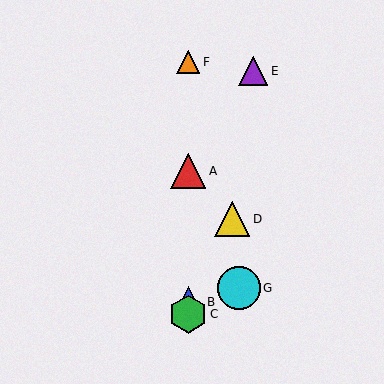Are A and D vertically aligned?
No, A is at x≈188 and D is at x≈232.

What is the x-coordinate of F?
Object F is at x≈188.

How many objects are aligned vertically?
4 objects (A, B, C, F) are aligned vertically.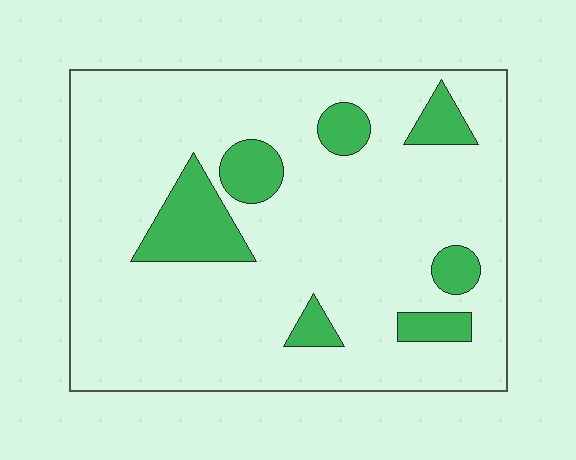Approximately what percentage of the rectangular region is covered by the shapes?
Approximately 15%.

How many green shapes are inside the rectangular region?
7.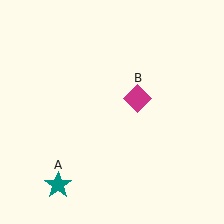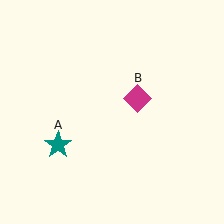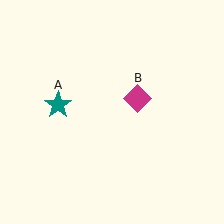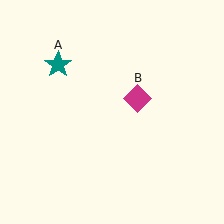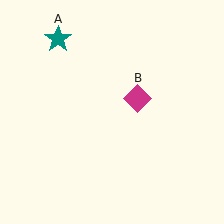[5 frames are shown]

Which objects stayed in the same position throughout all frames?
Magenta diamond (object B) remained stationary.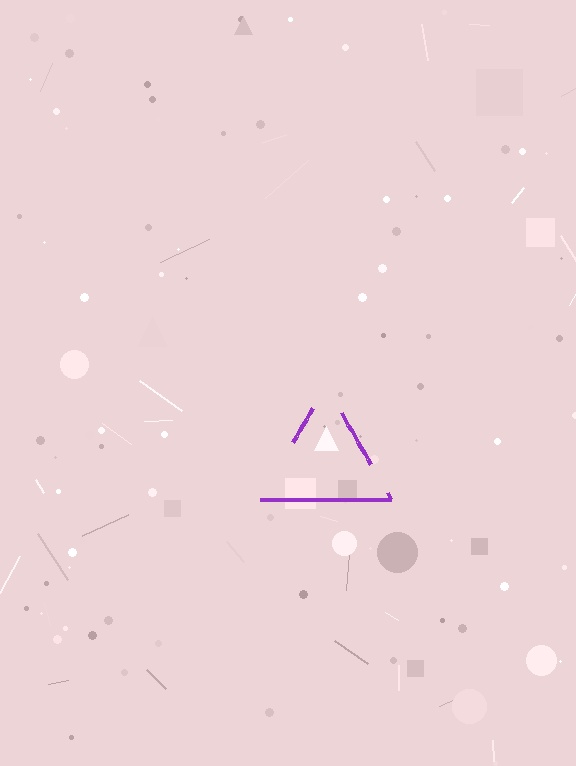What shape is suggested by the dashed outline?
The dashed outline suggests a triangle.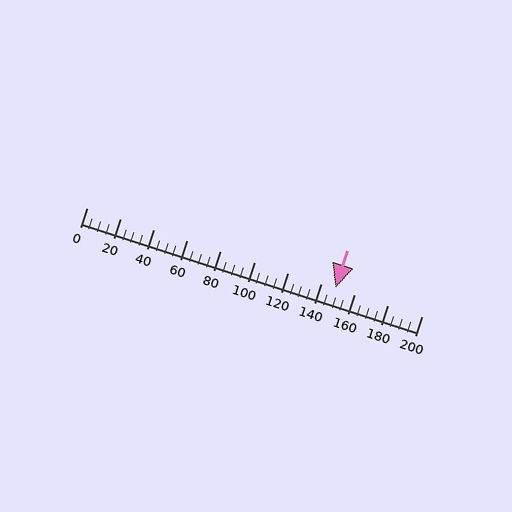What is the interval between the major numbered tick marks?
The major tick marks are spaced 20 units apart.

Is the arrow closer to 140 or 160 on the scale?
The arrow is closer to 140.